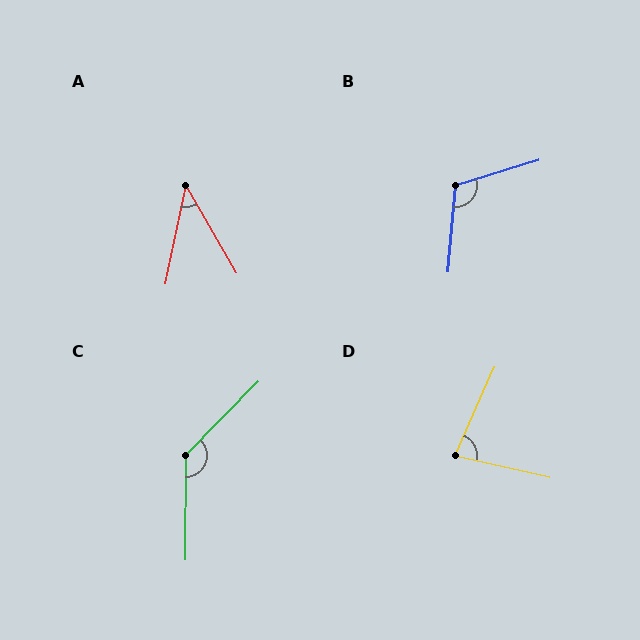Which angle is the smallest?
A, at approximately 42 degrees.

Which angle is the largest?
C, at approximately 136 degrees.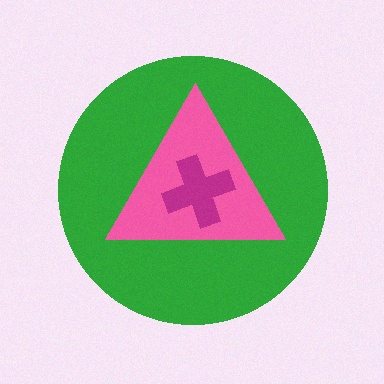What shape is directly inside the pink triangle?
The magenta cross.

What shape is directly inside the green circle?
The pink triangle.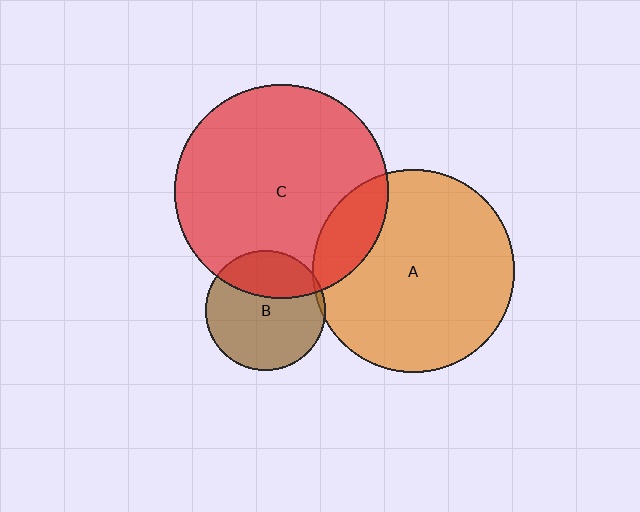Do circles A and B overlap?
Yes.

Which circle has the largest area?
Circle C (red).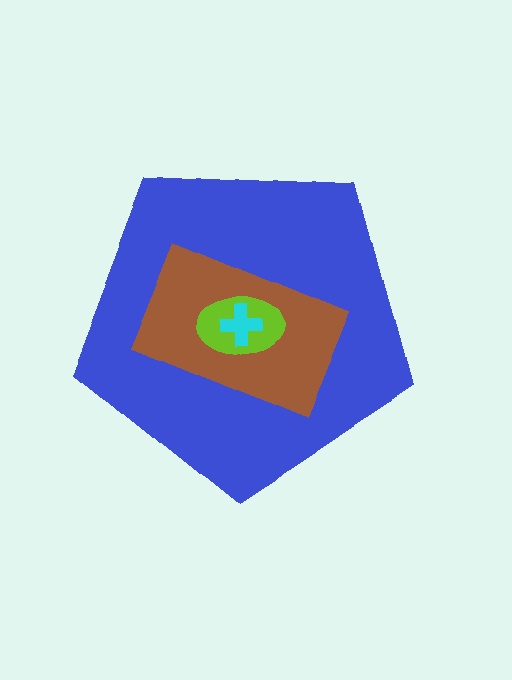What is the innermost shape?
The cyan cross.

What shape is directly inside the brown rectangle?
The lime ellipse.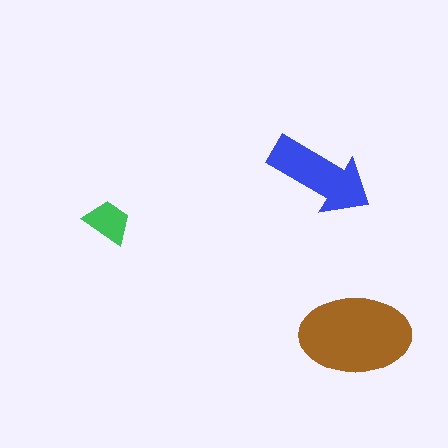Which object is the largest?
The brown ellipse.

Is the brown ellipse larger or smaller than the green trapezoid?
Larger.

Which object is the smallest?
The green trapezoid.